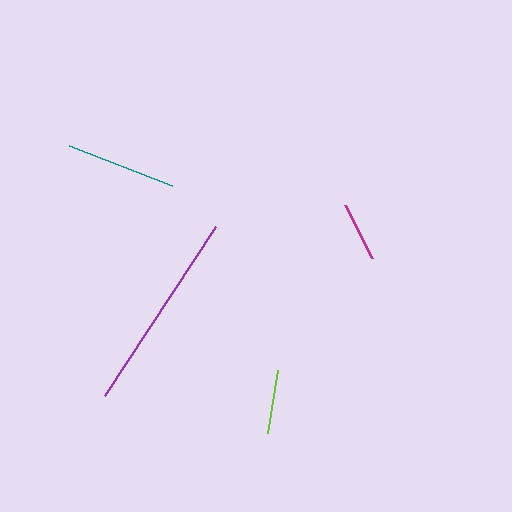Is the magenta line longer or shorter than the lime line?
The lime line is longer than the magenta line.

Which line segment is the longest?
The purple line is the longest at approximately 202 pixels.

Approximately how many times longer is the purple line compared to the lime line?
The purple line is approximately 3.2 times the length of the lime line.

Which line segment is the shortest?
The magenta line is the shortest at approximately 60 pixels.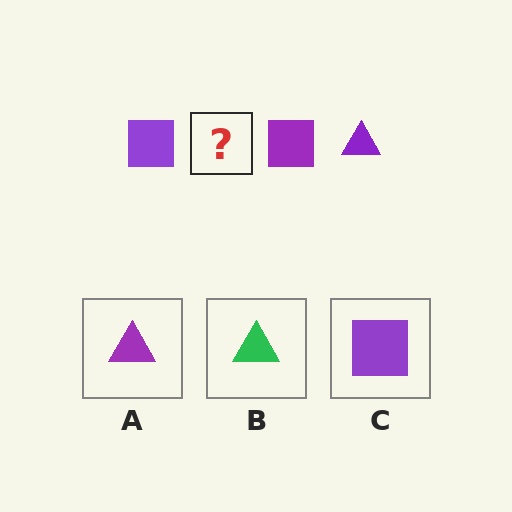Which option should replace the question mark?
Option A.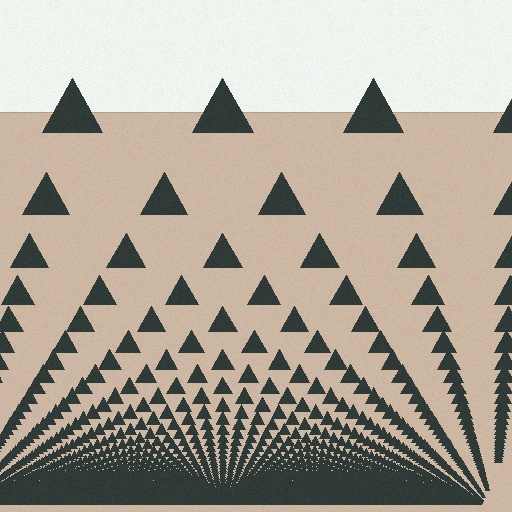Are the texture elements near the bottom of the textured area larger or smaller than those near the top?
Smaller. The gradient is inverted — elements near the bottom are smaller and denser.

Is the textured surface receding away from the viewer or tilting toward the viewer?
The surface appears to tilt toward the viewer. Texture elements get larger and sparser toward the top.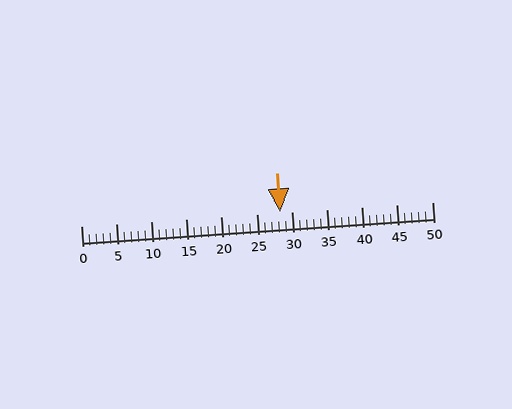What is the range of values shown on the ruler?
The ruler shows values from 0 to 50.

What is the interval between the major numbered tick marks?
The major tick marks are spaced 5 units apart.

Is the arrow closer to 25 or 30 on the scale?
The arrow is closer to 30.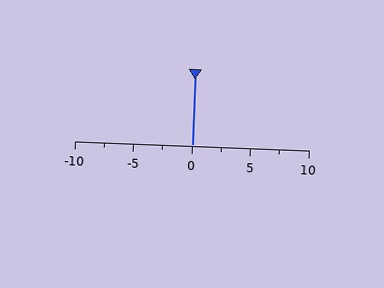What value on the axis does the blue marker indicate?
The marker indicates approximately 0.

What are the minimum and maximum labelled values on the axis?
The axis runs from -10 to 10.